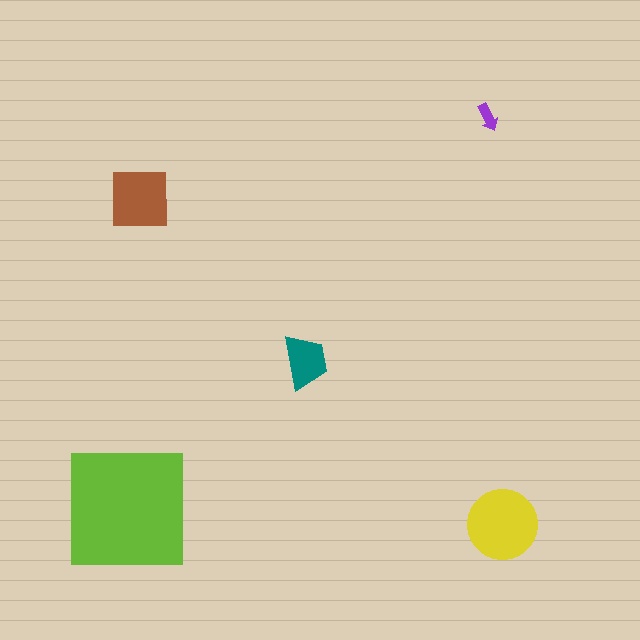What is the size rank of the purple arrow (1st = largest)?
5th.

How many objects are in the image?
There are 5 objects in the image.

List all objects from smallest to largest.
The purple arrow, the teal trapezoid, the brown square, the yellow circle, the lime square.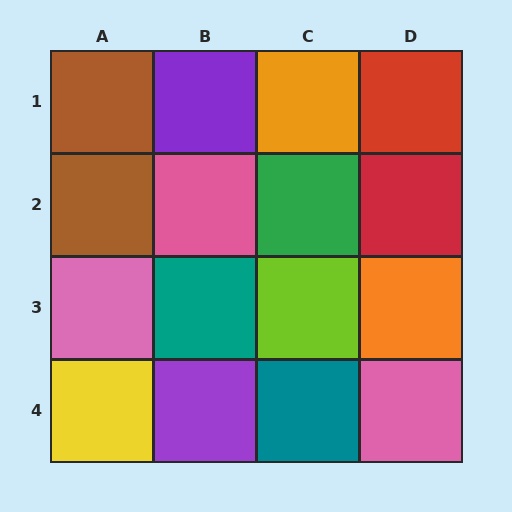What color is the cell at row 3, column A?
Pink.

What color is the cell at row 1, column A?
Brown.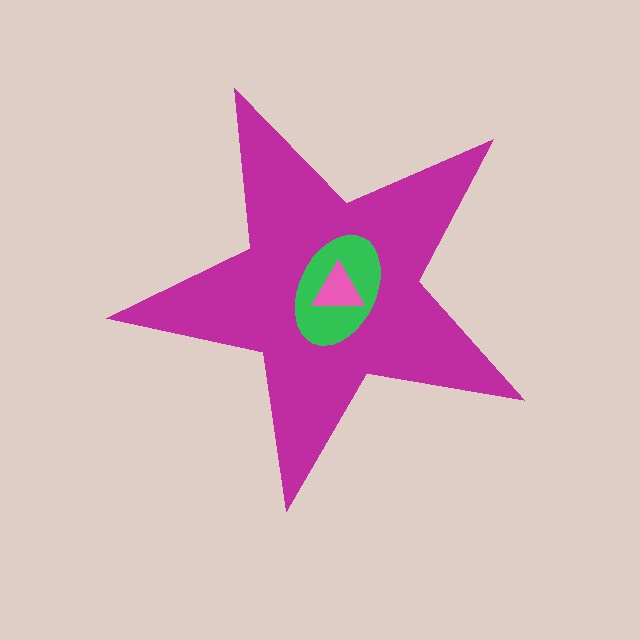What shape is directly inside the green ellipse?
The pink triangle.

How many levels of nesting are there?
3.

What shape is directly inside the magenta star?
The green ellipse.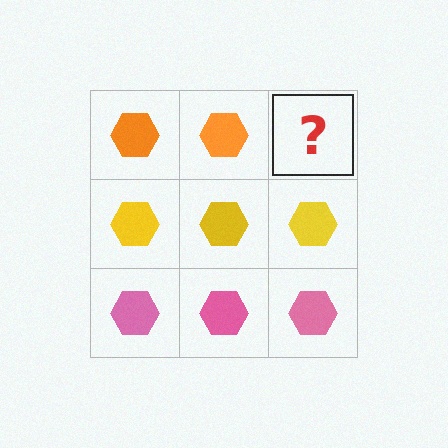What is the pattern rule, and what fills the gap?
The rule is that each row has a consistent color. The gap should be filled with an orange hexagon.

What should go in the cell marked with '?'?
The missing cell should contain an orange hexagon.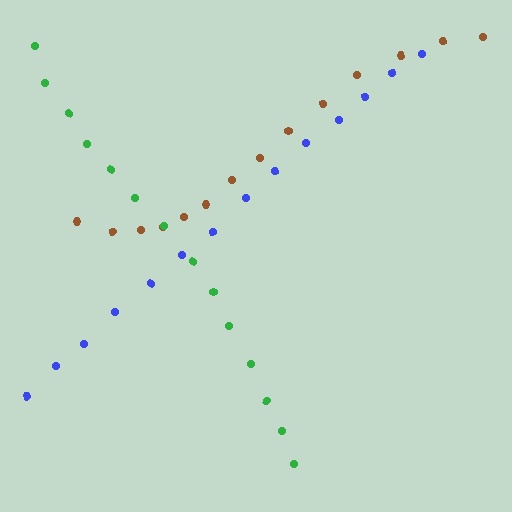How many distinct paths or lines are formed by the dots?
There are 3 distinct paths.